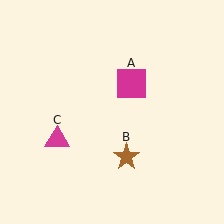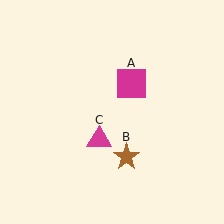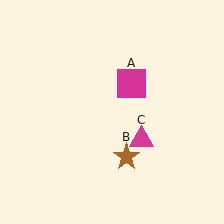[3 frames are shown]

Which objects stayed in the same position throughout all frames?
Magenta square (object A) and brown star (object B) remained stationary.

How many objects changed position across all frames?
1 object changed position: magenta triangle (object C).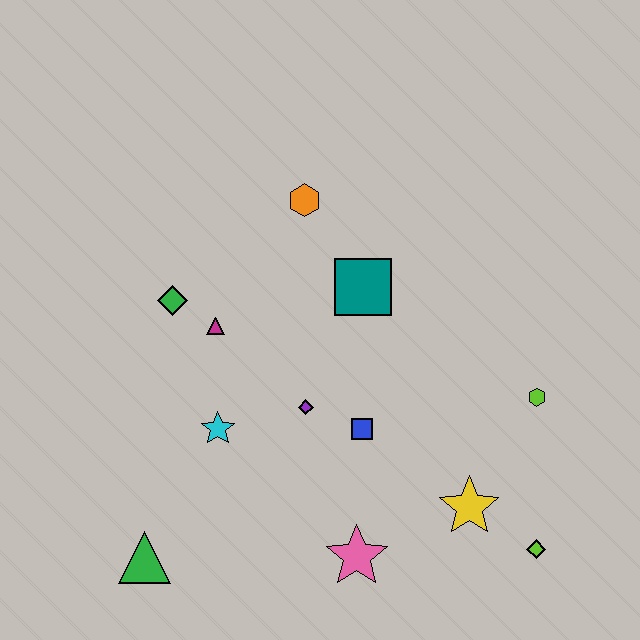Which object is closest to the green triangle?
The cyan star is closest to the green triangle.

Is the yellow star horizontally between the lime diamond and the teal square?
Yes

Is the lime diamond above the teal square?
No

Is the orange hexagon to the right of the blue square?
No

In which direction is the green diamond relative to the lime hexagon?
The green diamond is to the left of the lime hexagon.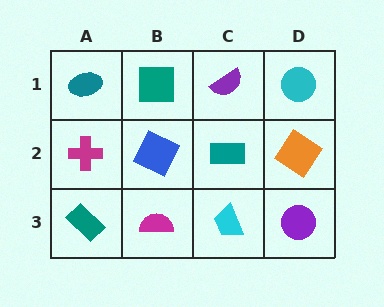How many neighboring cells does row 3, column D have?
2.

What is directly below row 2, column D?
A purple circle.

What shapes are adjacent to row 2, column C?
A purple semicircle (row 1, column C), a cyan trapezoid (row 3, column C), a blue square (row 2, column B), an orange diamond (row 2, column D).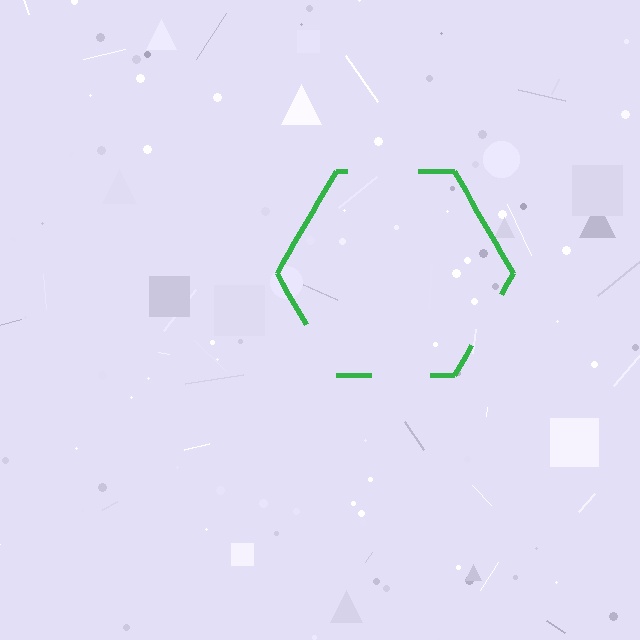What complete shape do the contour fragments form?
The contour fragments form a hexagon.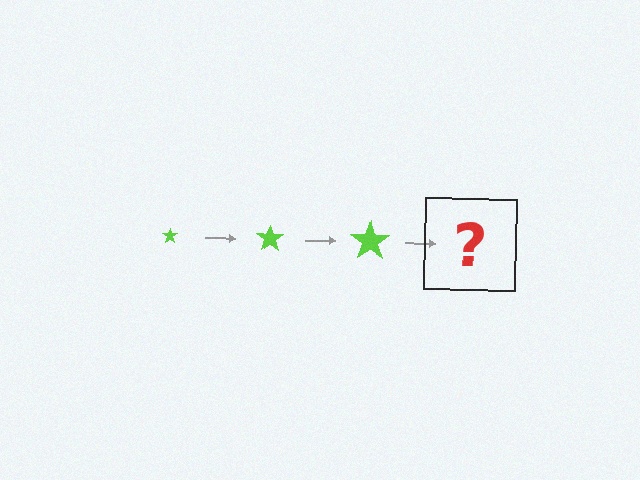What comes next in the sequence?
The next element should be a lime star, larger than the previous one.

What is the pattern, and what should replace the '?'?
The pattern is that the star gets progressively larger each step. The '?' should be a lime star, larger than the previous one.